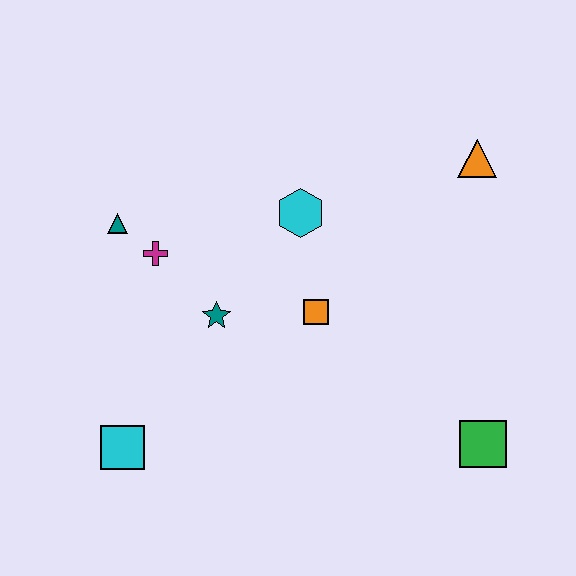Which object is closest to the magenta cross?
The teal triangle is closest to the magenta cross.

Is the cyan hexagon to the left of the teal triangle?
No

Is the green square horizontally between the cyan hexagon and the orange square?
No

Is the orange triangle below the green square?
No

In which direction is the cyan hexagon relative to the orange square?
The cyan hexagon is above the orange square.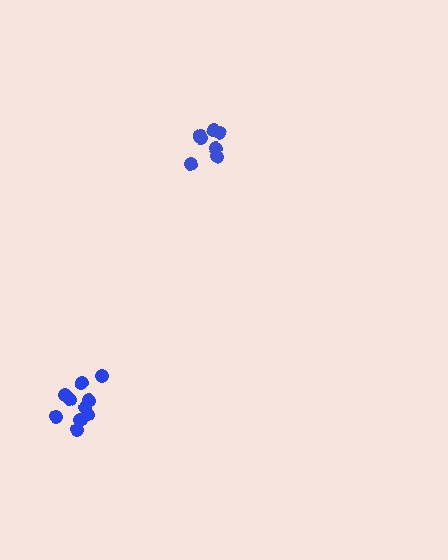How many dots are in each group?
Group 1: 10 dots, Group 2: 7 dots (17 total).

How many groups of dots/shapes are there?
There are 2 groups.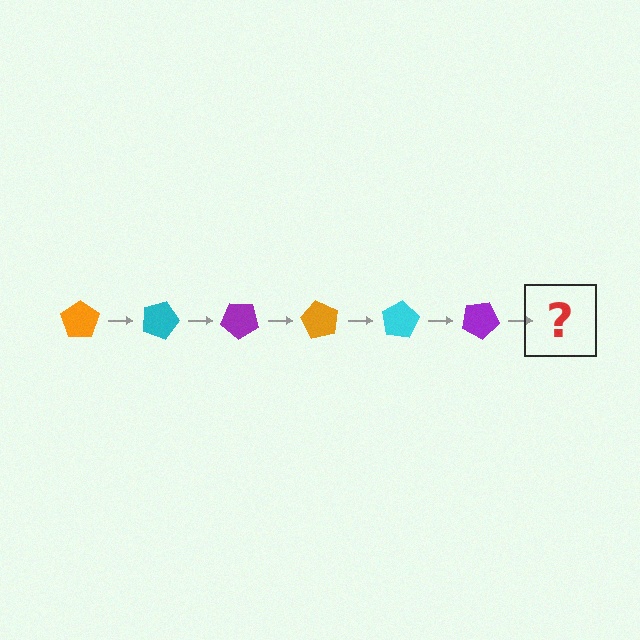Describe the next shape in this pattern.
It should be an orange pentagon, rotated 120 degrees from the start.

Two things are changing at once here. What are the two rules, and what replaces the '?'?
The two rules are that it rotates 20 degrees each step and the color cycles through orange, cyan, and purple. The '?' should be an orange pentagon, rotated 120 degrees from the start.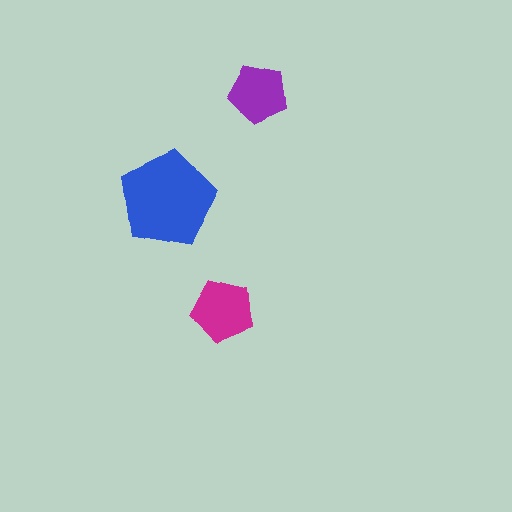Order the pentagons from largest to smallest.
the blue one, the magenta one, the purple one.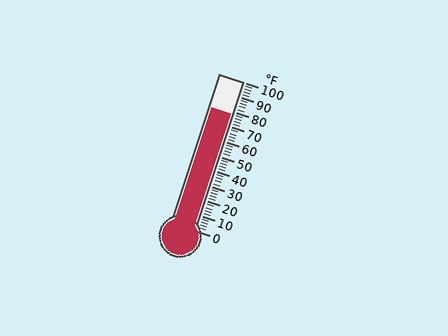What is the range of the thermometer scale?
The thermometer scale ranges from 0°F to 100°F.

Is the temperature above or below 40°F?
The temperature is above 40°F.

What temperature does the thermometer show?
The thermometer shows approximately 78°F.